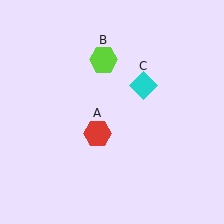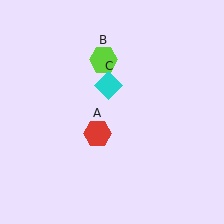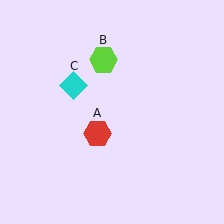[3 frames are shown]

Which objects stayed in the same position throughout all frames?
Red hexagon (object A) and lime hexagon (object B) remained stationary.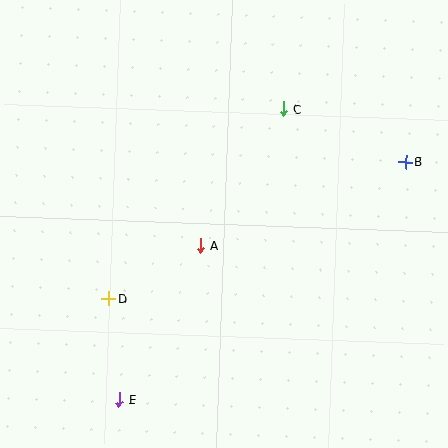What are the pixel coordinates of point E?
Point E is at (119, 399).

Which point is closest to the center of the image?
Point A at (201, 245) is closest to the center.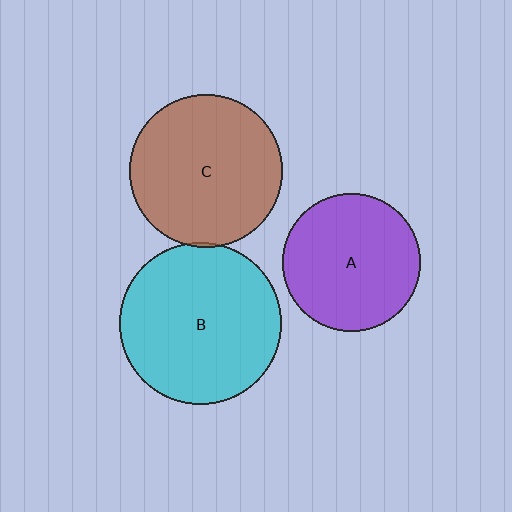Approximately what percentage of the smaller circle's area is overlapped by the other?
Approximately 5%.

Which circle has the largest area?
Circle B (cyan).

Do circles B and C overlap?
Yes.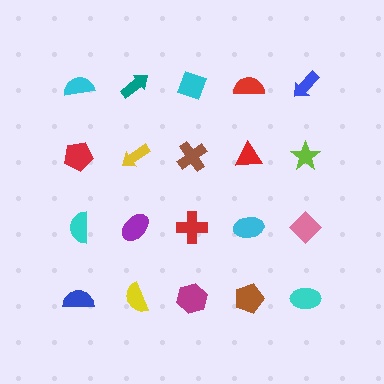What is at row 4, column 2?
A yellow semicircle.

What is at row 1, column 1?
A cyan semicircle.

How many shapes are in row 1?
5 shapes.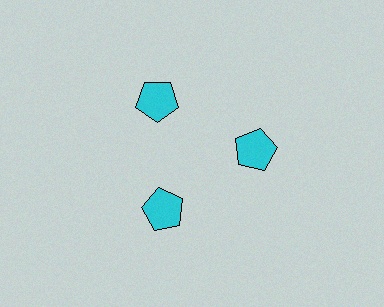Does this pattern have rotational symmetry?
Yes, this pattern has 3-fold rotational symmetry. It looks the same after rotating 120 degrees around the center.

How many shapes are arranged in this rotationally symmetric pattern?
There are 3 shapes, arranged in 3 groups of 1.